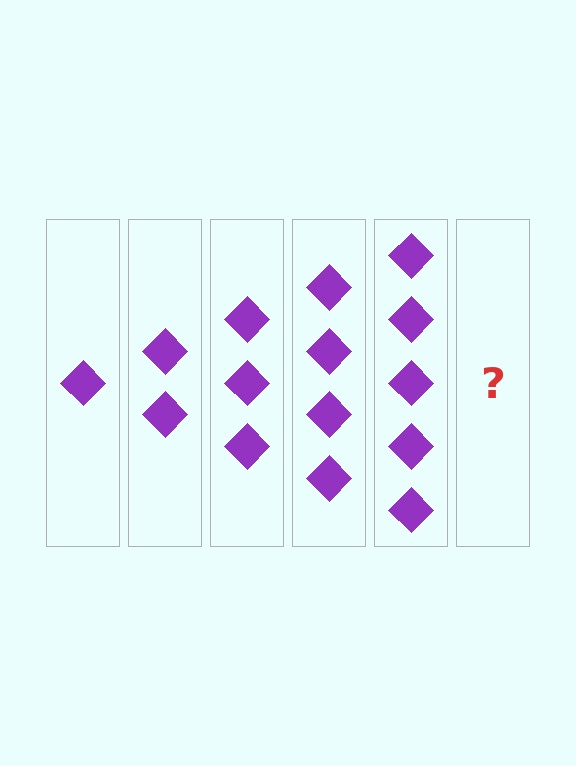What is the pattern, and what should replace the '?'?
The pattern is that each step adds one more diamond. The '?' should be 6 diamonds.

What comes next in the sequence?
The next element should be 6 diamonds.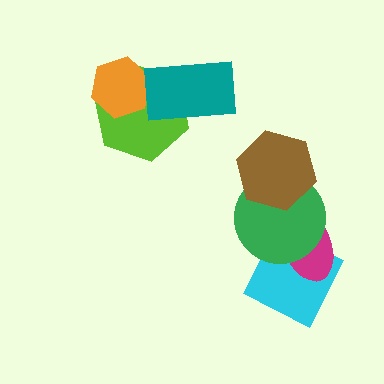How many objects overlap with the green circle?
3 objects overlap with the green circle.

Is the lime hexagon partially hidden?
Yes, it is partially covered by another shape.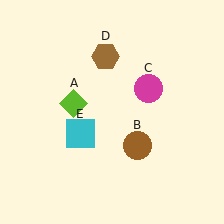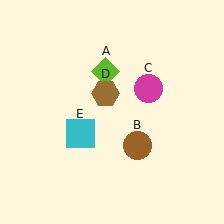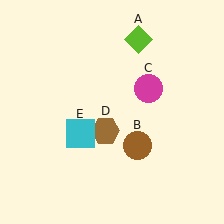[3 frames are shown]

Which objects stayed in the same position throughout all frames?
Brown circle (object B) and magenta circle (object C) and cyan square (object E) remained stationary.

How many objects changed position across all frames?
2 objects changed position: lime diamond (object A), brown hexagon (object D).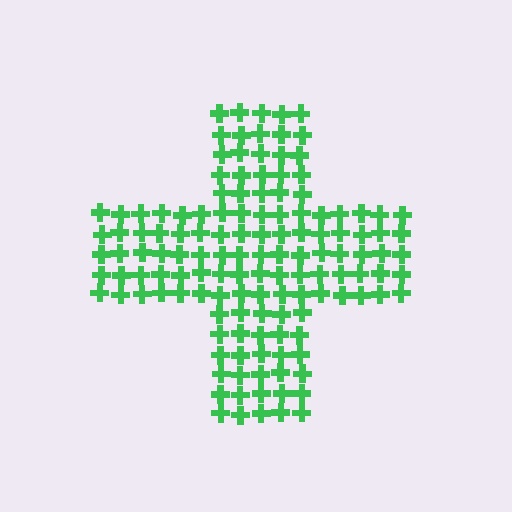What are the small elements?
The small elements are crosses.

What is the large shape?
The large shape is a cross.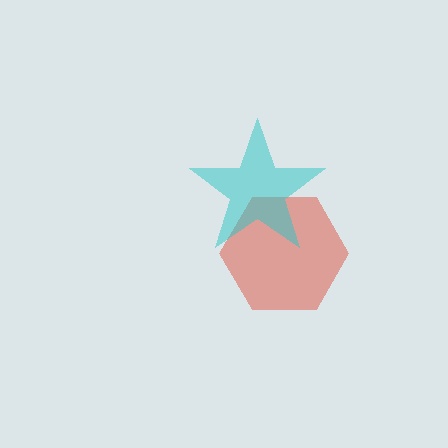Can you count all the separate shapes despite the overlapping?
Yes, there are 2 separate shapes.